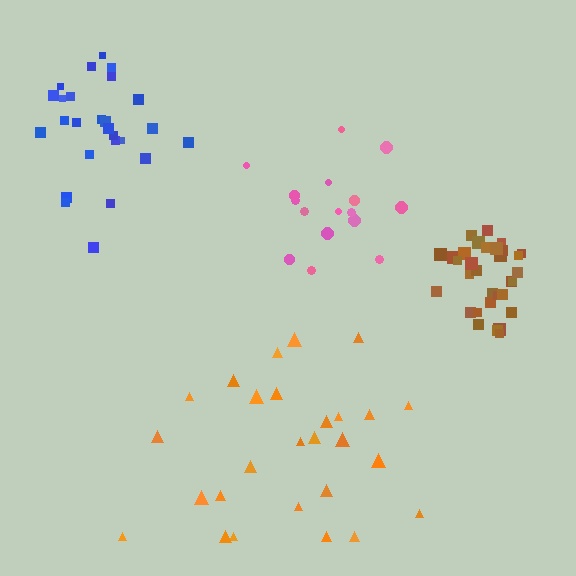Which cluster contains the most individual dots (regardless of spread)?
Brown (32).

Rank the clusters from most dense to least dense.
brown, blue, pink, orange.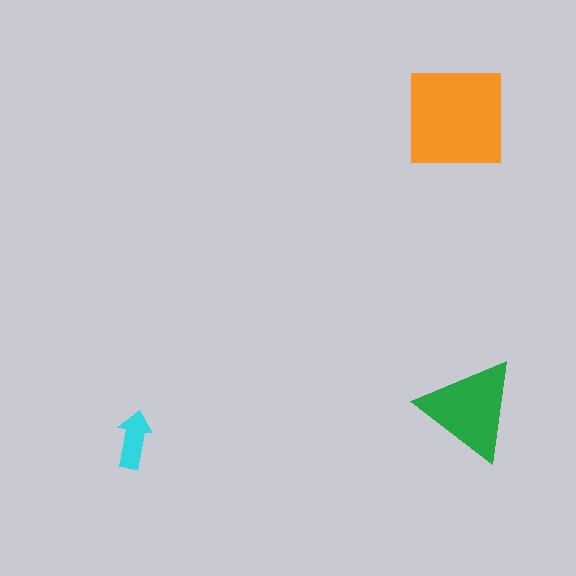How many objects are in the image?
There are 3 objects in the image.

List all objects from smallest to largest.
The cyan arrow, the green triangle, the orange square.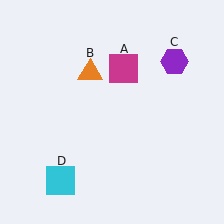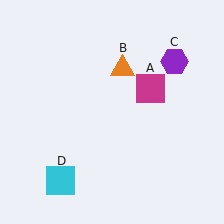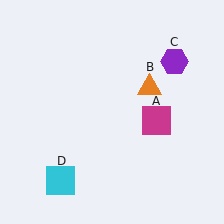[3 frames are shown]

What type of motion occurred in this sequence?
The magenta square (object A), orange triangle (object B) rotated clockwise around the center of the scene.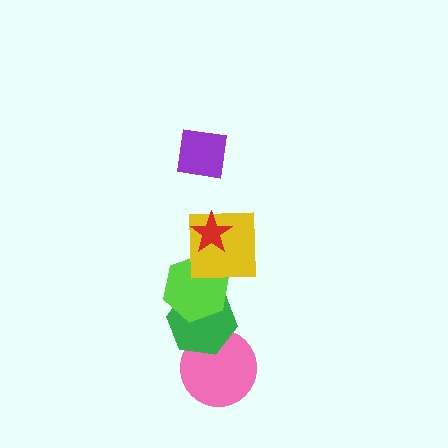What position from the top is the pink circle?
The pink circle is 6th from the top.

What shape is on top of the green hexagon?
The lime hexagon is on top of the green hexagon.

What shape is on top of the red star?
The purple square is on top of the red star.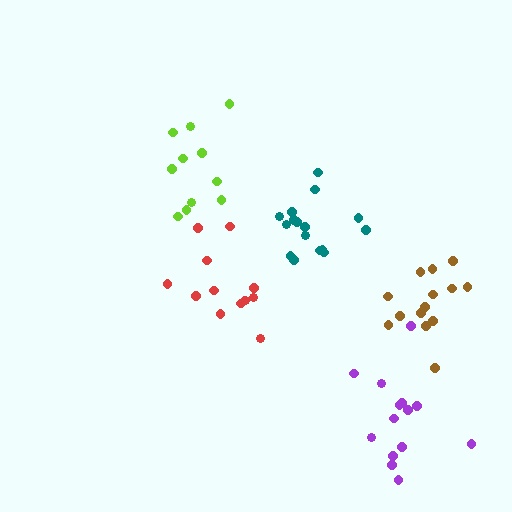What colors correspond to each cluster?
The clusters are colored: lime, teal, brown, purple, red.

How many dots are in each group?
Group 1: 11 dots, Group 2: 16 dots, Group 3: 14 dots, Group 4: 14 dots, Group 5: 13 dots (68 total).